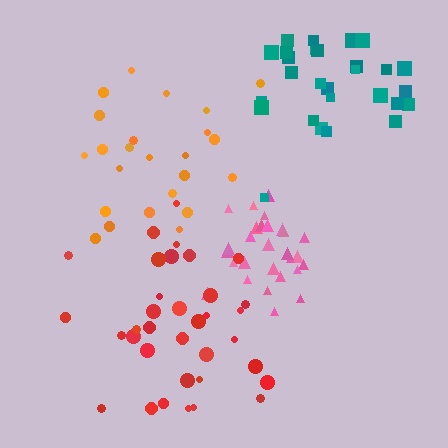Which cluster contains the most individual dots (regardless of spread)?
Red (35).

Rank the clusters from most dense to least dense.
pink, teal, red, orange.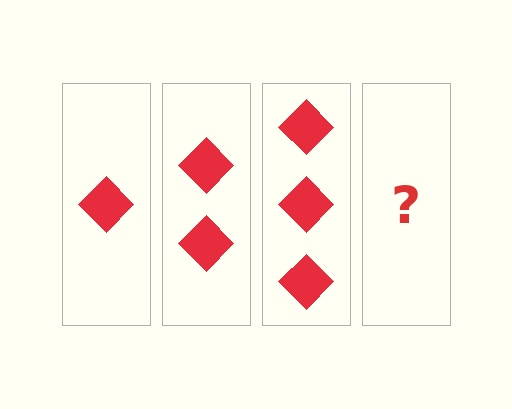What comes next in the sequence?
The next element should be 4 diamonds.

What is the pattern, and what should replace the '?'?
The pattern is that each step adds one more diamond. The '?' should be 4 diamonds.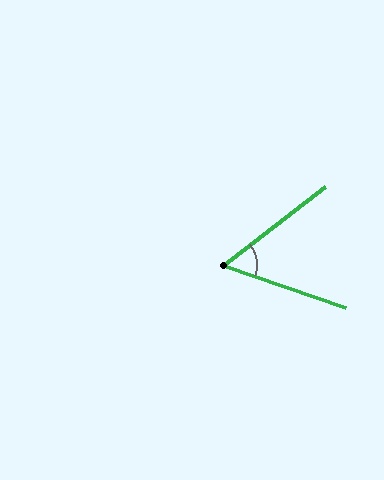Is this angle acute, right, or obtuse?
It is acute.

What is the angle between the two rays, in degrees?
Approximately 57 degrees.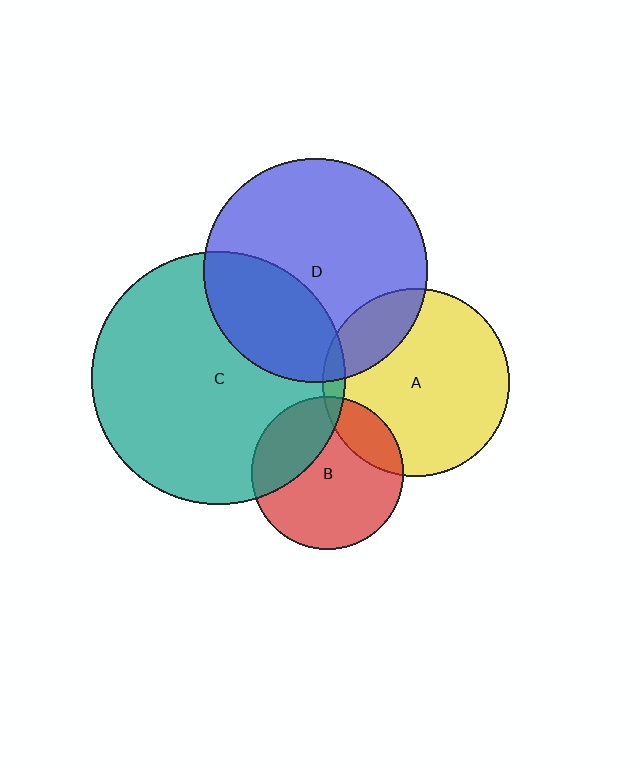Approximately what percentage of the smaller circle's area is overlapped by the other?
Approximately 20%.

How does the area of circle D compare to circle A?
Approximately 1.4 times.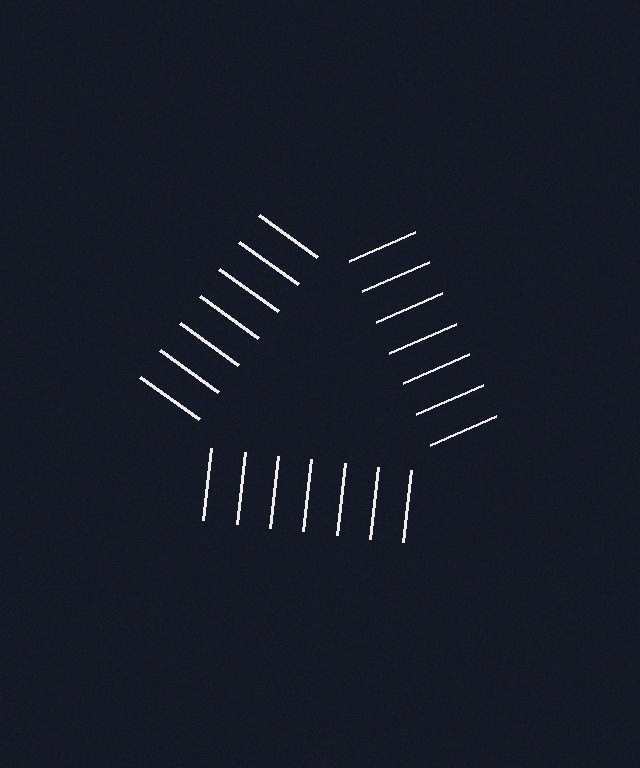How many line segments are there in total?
21 — 7 along each of the 3 edges.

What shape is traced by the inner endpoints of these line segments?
An illusory triangle — the line segments terminate on its edges but no continuous stroke is drawn.